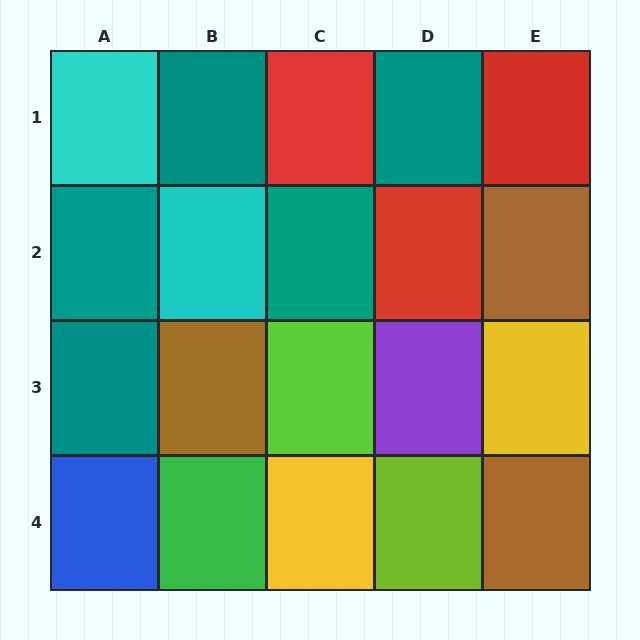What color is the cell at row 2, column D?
Red.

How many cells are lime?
2 cells are lime.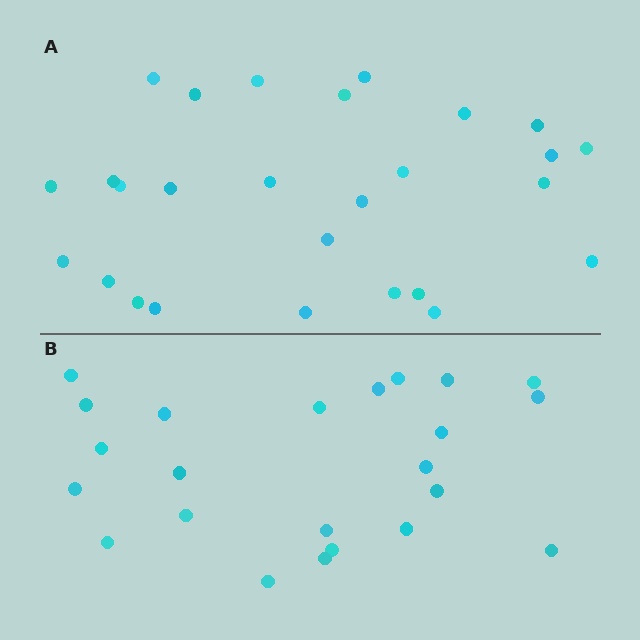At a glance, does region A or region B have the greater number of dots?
Region A (the top region) has more dots.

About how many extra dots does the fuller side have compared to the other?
Region A has about 4 more dots than region B.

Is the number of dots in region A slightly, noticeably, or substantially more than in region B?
Region A has only slightly more — the two regions are fairly close. The ratio is roughly 1.2 to 1.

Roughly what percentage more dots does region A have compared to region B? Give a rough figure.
About 15% more.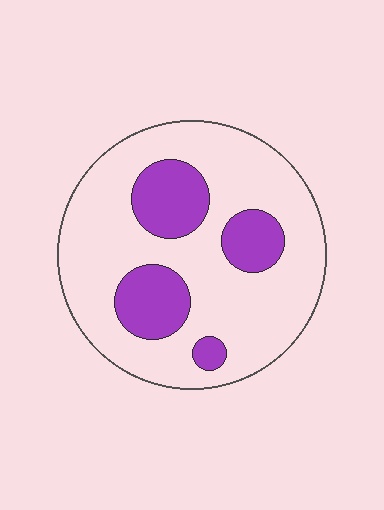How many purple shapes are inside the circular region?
4.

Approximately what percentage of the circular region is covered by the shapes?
Approximately 25%.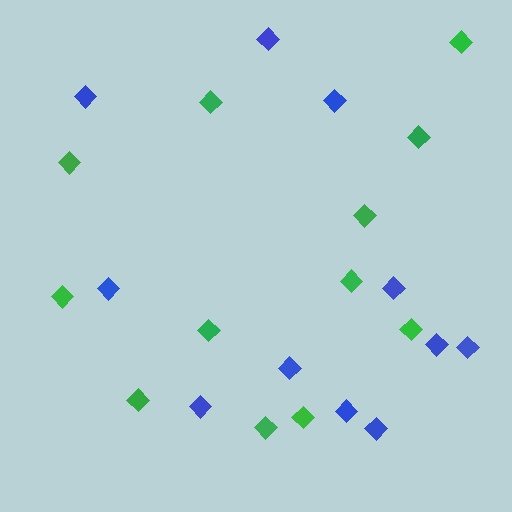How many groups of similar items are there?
There are 2 groups: one group of green diamonds (12) and one group of blue diamonds (11).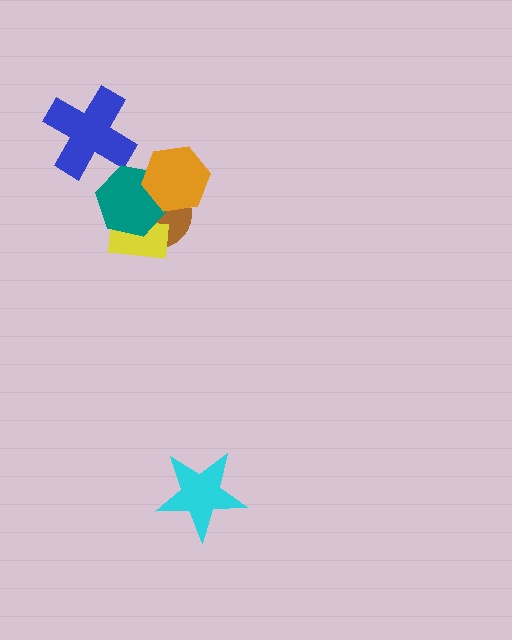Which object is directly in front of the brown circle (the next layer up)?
The yellow rectangle is directly in front of the brown circle.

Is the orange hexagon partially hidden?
No, no other shape covers it.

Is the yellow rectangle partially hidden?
Yes, it is partially covered by another shape.